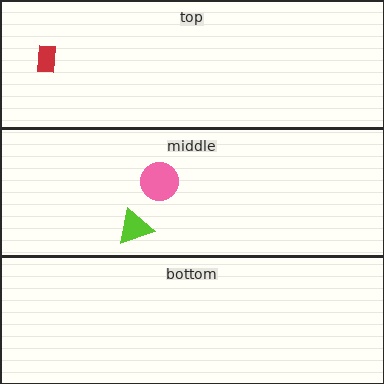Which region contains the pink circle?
The middle region.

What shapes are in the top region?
The red rectangle.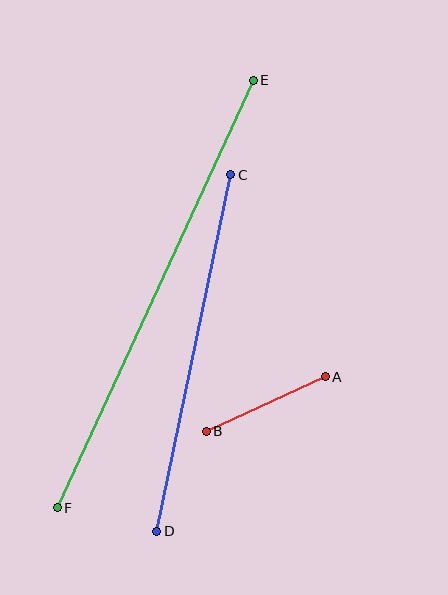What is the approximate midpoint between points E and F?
The midpoint is at approximately (155, 294) pixels.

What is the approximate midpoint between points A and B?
The midpoint is at approximately (266, 404) pixels.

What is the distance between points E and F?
The distance is approximately 470 pixels.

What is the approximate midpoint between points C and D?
The midpoint is at approximately (194, 353) pixels.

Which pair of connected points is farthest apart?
Points E and F are farthest apart.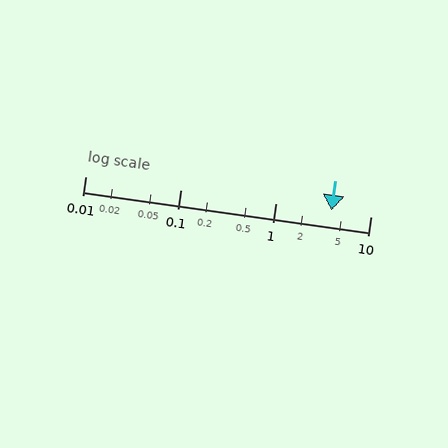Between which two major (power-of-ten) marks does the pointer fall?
The pointer is between 1 and 10.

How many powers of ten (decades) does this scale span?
The scale spans 3 decades, from 0.01 to 10.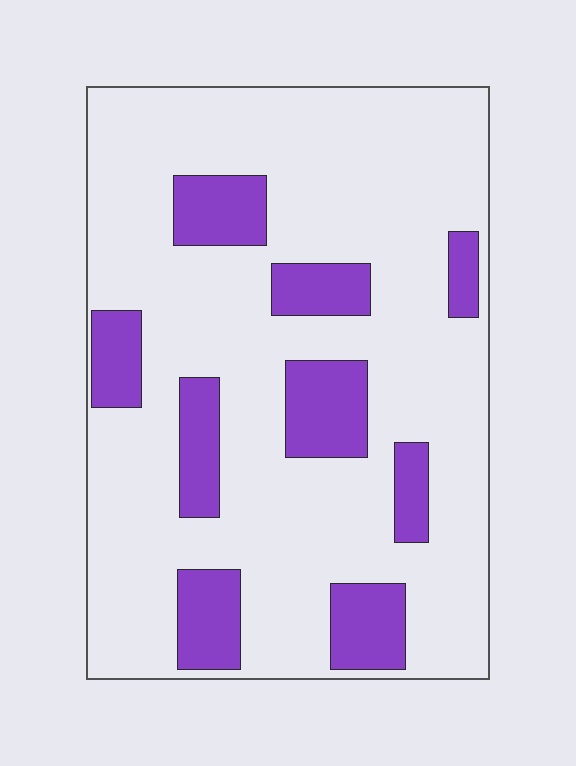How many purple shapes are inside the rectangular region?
9.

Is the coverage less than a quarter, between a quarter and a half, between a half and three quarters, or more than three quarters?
Less than a quarter.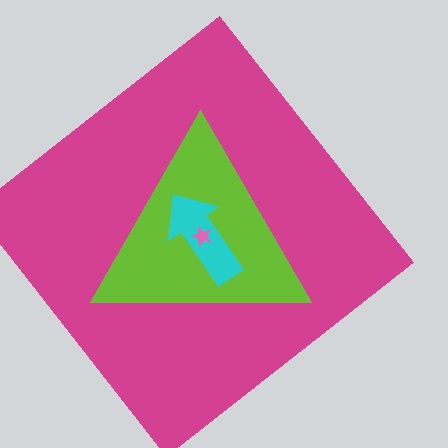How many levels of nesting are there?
4.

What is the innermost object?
The pink star.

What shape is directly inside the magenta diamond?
The lime triangle.